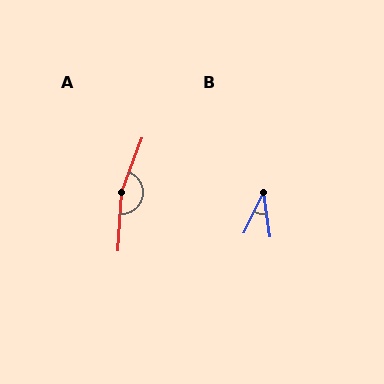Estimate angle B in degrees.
Approximately 34 degrees.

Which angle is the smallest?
B, at approximately 34 degrees.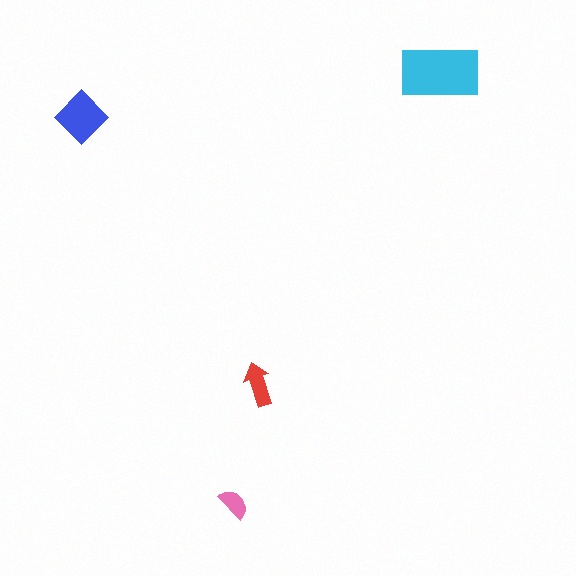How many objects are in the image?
There are 4 objects in the image.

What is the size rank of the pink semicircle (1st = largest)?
4th.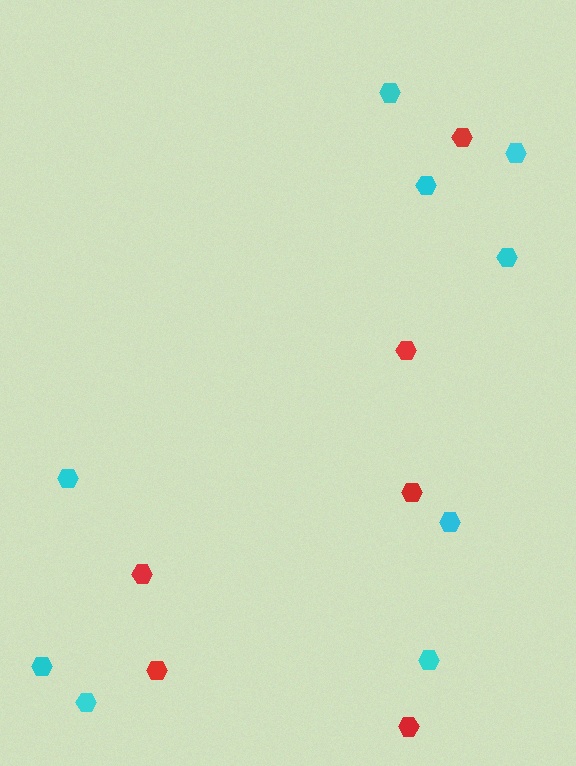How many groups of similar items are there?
There are 2 groups: one group of red hexagons (6) and one group of cyan hexagons (9).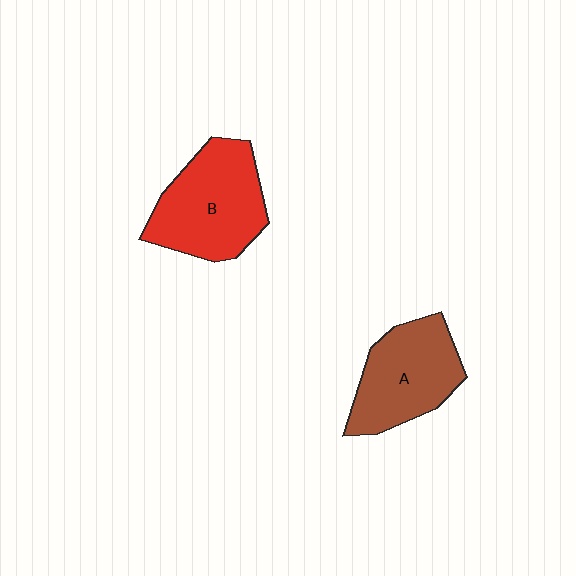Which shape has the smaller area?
Shape A (brown).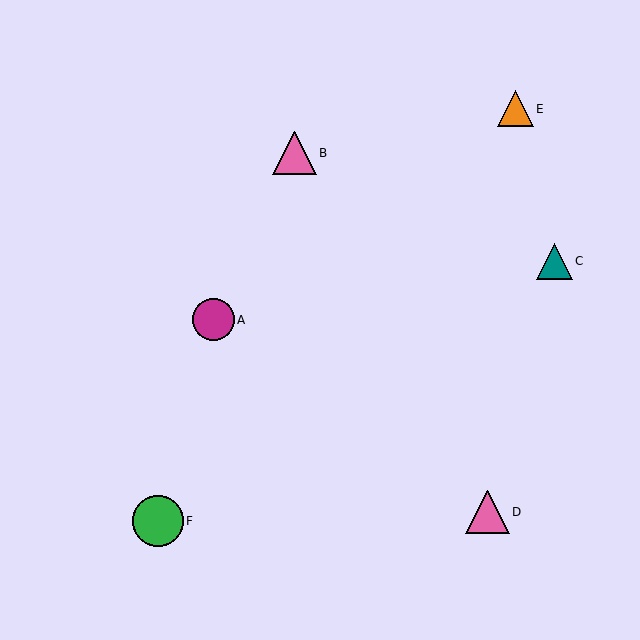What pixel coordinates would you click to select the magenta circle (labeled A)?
Click at (213, 320) to select the magenta circle A.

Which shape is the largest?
The green circle (labeled F) is the largest.